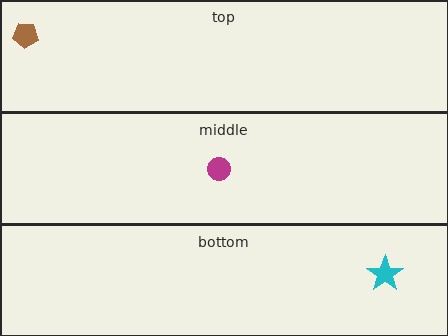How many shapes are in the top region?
1.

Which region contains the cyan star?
The bottom region.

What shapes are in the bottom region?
The cyan star.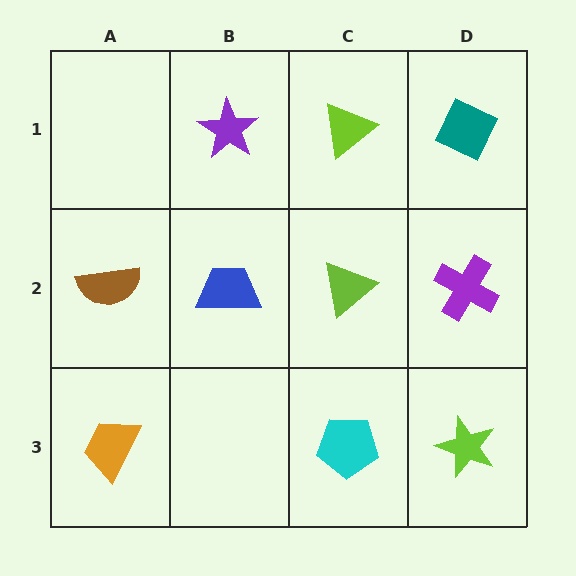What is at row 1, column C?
A lime triangle.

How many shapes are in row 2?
4 shapes.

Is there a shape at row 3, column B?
No, that cell is empty.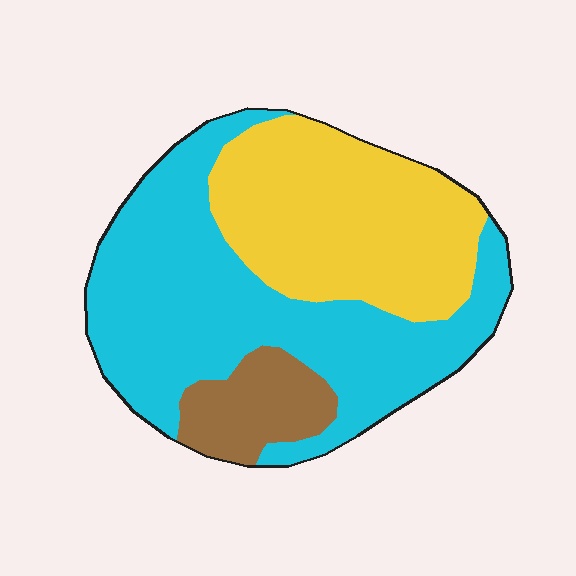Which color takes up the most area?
Cyan, at roughly 50%.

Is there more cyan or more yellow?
Cyan.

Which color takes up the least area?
Brown, at roughly 10%.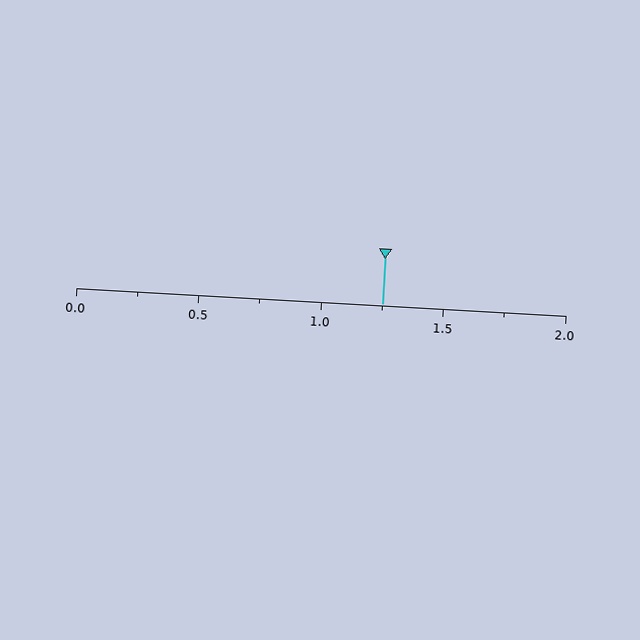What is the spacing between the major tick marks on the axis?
The major ticks are spaced 0.5 apart.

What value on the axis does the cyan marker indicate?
The marker indicates approximately 1.25.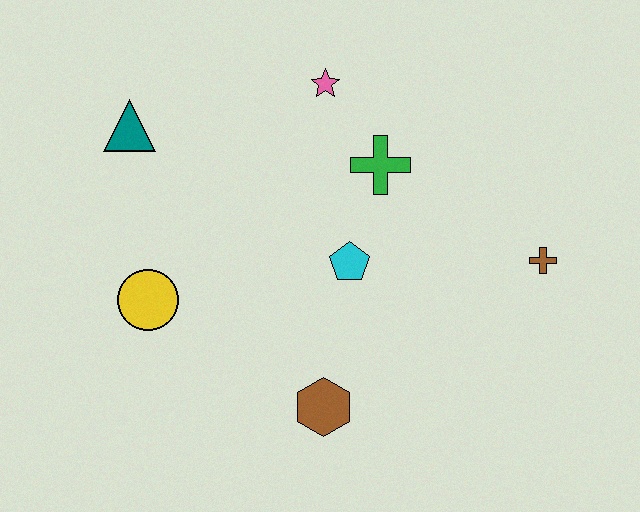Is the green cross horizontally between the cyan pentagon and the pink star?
No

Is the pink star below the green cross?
No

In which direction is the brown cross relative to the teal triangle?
The brown cross is to the right of the teal triangle.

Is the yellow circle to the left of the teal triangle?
No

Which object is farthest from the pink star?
The brown hexagon is farthest from the pink star.